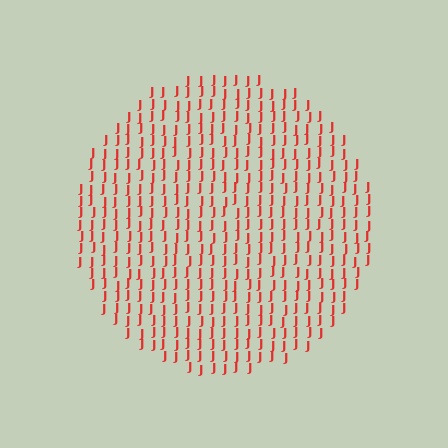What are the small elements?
The small elements are letter J's.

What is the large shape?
The large shape is a circle.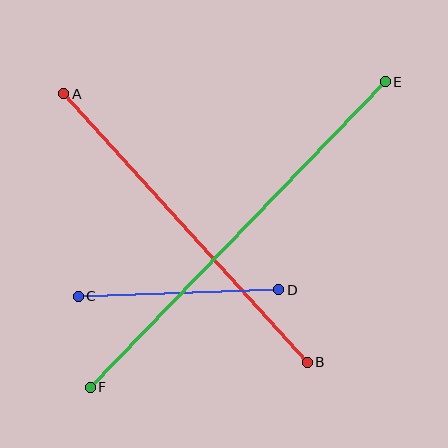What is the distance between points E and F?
The distance is approximately 425 pixels.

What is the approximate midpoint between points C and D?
The midpoint is at approximately (179, 293) pixels.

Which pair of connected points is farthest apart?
Points E and F are farthest apart.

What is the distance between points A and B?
The distance is approximately 362 pixels.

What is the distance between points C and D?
The distance is approximately 201 pixels.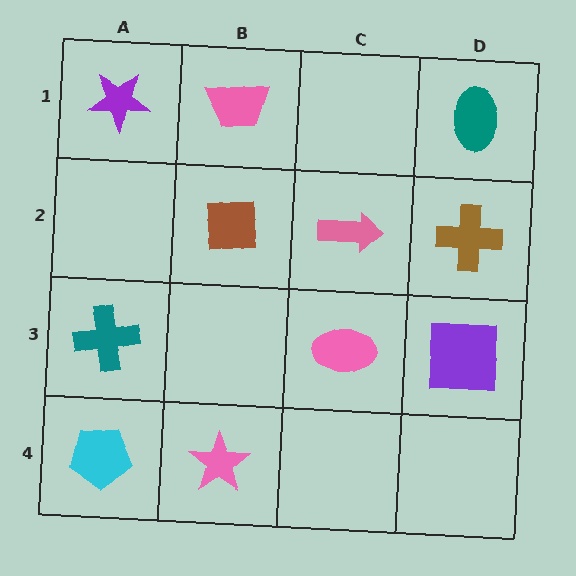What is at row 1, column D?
A teal ellipse.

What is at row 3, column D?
A purple square.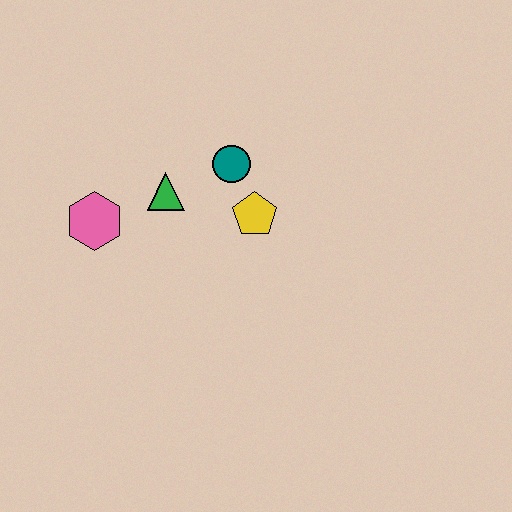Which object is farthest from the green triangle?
The yellow pentagon is farthest from the green triangle.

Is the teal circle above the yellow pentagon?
Yes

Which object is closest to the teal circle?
The yellow pentagon is closest to the teal circle.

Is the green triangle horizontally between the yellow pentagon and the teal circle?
No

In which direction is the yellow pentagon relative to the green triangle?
The yellow pentagon is to the right of the green triangle.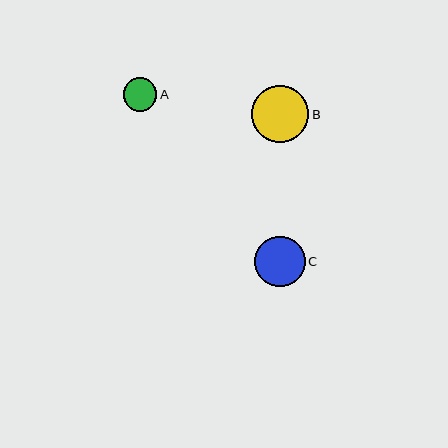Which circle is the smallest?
Circle A is the smallest with a size of approximately 34 pixels.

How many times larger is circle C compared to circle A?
Circle C is approximately 1.5 times the size of circle A.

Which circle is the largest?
Circle B is the largest with a size of approximately 57 pixels.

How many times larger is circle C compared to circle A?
Circle C is approximately 1.5 times the size of circle A.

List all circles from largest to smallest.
From largest to smallest: B, C, A.